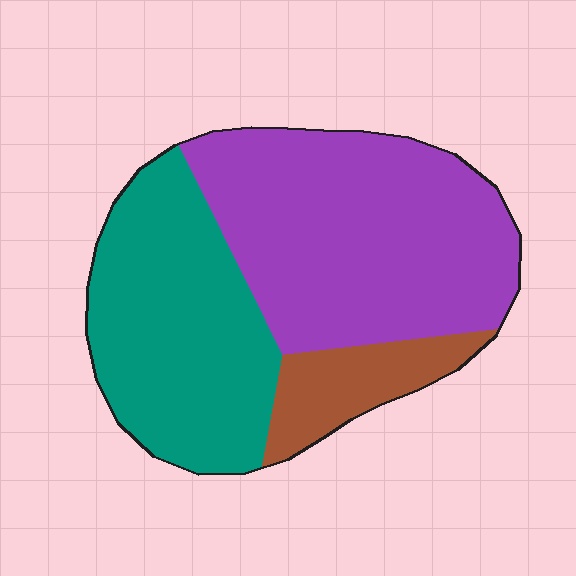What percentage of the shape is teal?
Teal takes up between a quarter and a half of the shape.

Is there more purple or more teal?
Purple.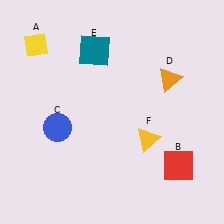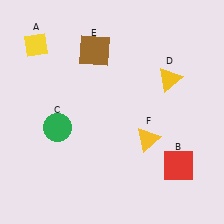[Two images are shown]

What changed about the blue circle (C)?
In Image 1, C is blue. In Image 2, it changed to green.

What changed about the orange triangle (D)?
In Image 1, D is orange. In Image 2, it changed to yellow.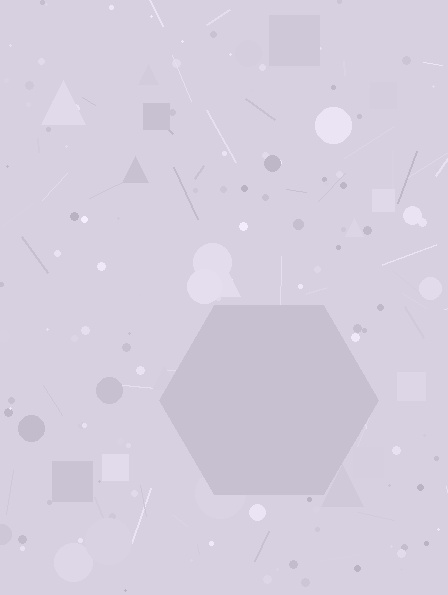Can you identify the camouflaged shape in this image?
The camouflaged shape is a hexagon.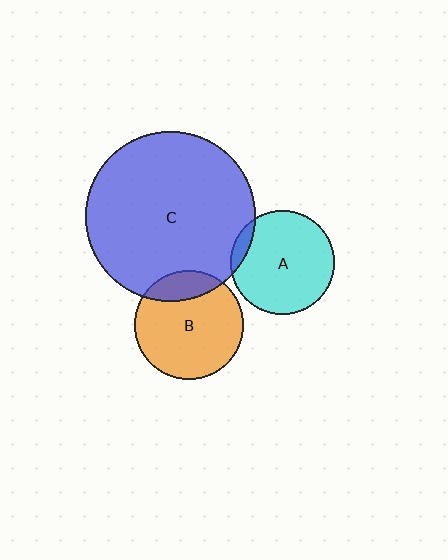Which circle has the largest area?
Circle C (blue).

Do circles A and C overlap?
Yes.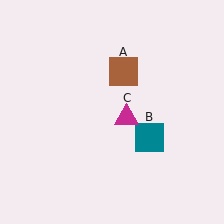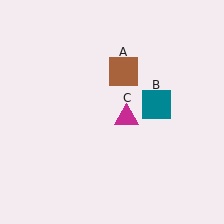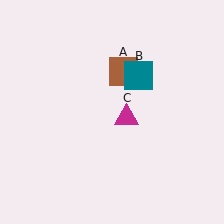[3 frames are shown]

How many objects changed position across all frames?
1 object changed position: teal square (object B).